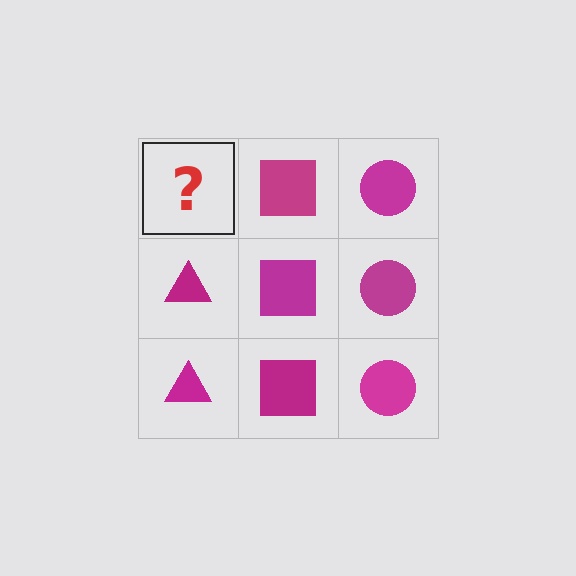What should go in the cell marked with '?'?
The missing cell should contain a magenta triangle.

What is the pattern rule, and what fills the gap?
The rule is that each column has a consistent shape. The gap should be filled with a magenta triangle.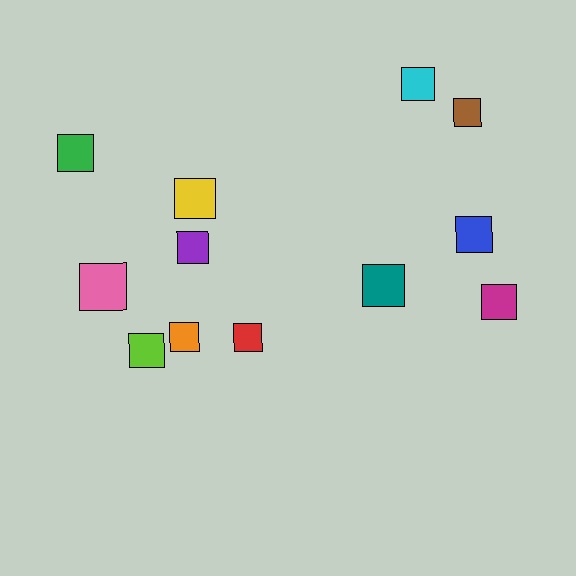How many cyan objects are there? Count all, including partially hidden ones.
There is 1 cyan object.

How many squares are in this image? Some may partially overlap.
There are 12 squares.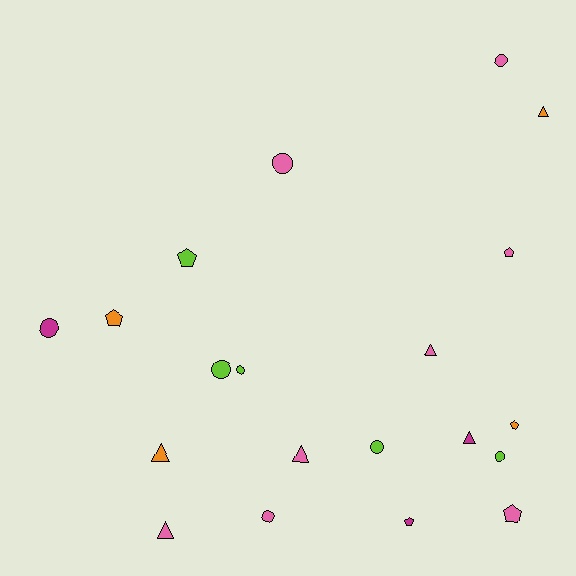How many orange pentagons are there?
There are 2 orange pentagons.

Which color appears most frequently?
Pink, with 8 objects.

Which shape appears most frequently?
Circle, with 8 objects.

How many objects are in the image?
There are 20 objects.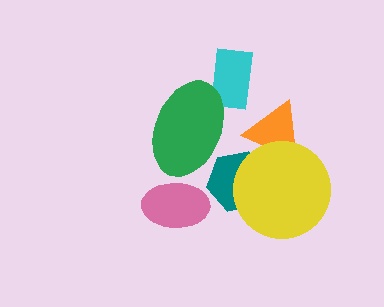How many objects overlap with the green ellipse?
2 objects overlap with the green ellipse.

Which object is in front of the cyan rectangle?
The green ellipse is in front of the cyan rectangle.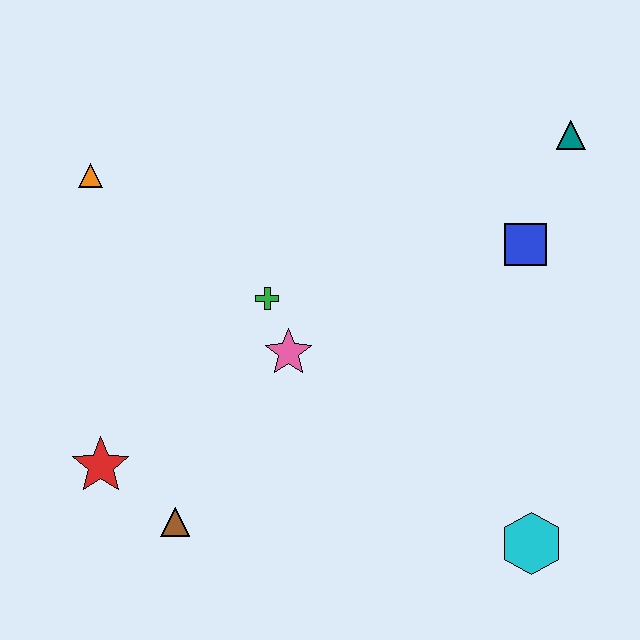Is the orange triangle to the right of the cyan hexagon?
No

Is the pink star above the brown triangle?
Yes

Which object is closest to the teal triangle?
The blue square is closest to the teal triangle.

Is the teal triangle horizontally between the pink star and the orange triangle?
No